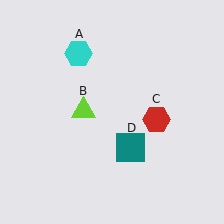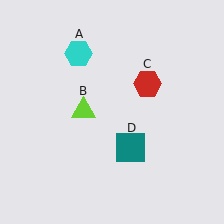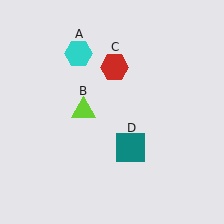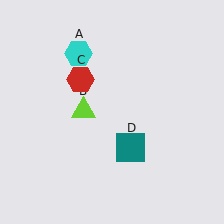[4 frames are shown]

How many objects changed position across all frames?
1 object changed position: red hexagon (object C).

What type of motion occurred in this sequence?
The red hexagon (object C) rotated counterclockwise around the center of the scene.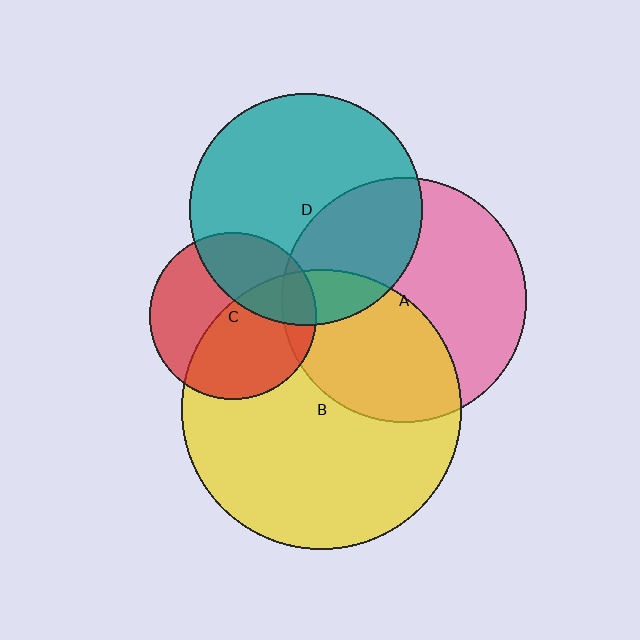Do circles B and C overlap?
Yes.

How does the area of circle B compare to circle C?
Approximately 2.8 times.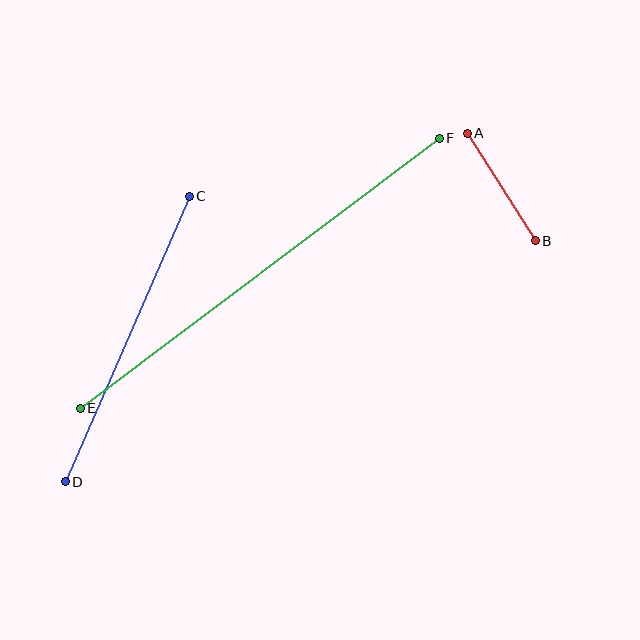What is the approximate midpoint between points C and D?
The midpoint is at approximately (127, 339) pixels.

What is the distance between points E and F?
The distance is approximately 449 pixels.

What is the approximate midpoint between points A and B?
The midpoint is at approximately (501, 187) pixels.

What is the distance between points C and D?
The distance is approximately 311 pixels.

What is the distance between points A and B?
The distance is approximately 127 pixels.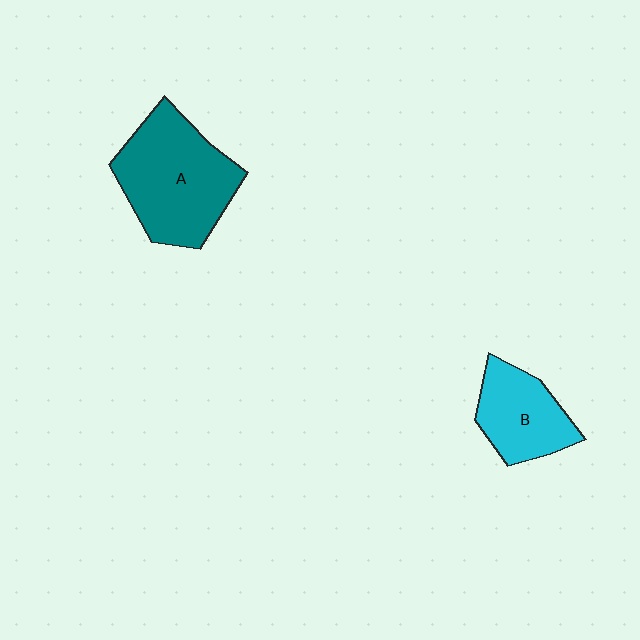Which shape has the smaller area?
Shape B (cyan).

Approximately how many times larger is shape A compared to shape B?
Approximately 1.7 times.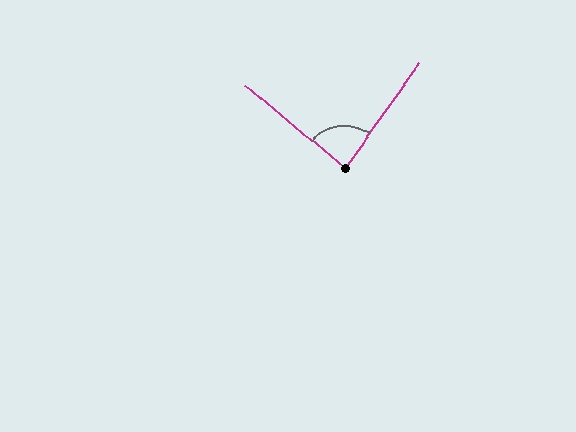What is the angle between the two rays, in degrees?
Approximately 86 degrees.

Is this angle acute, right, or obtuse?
It is approximately a right angle.